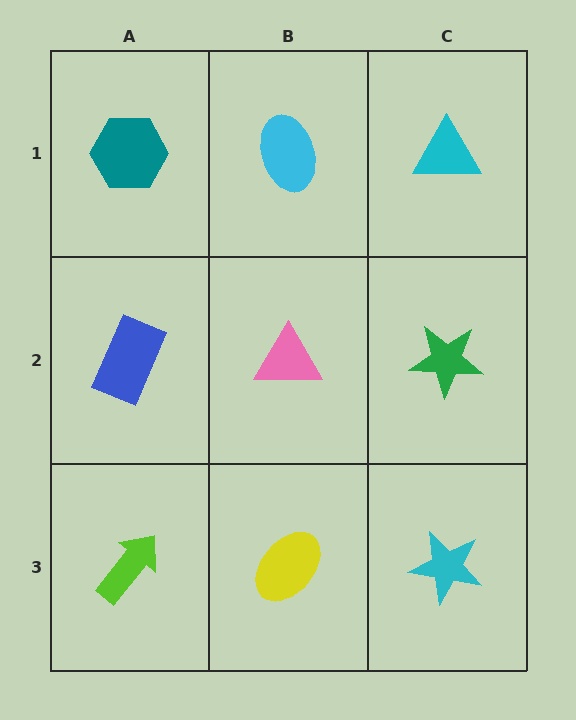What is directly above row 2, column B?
A cyan ellipse.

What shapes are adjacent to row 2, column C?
A cyan triangle (row 1, column C), a cyan star (row 3, column C), a pink triangle (row 2, column B).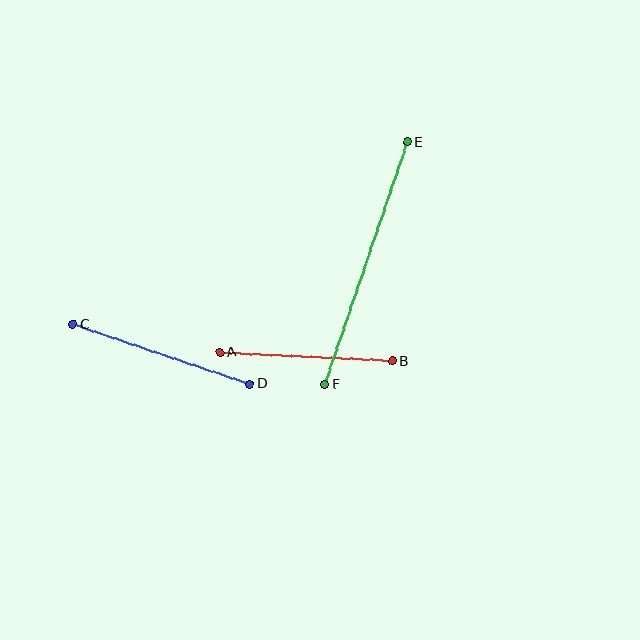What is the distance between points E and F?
The distance is approximately 256 pixels.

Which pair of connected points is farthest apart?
Points E and F are farthest apart.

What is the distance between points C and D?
The distance is approximately 187 pixels.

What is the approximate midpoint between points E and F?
The midpoint is at approximately (366, 263) pixels.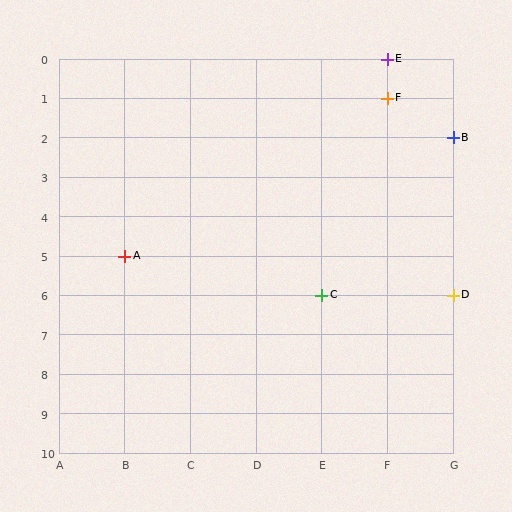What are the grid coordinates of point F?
Point F is at grid coordinates (F, 1).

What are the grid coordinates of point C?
Point C is at grid coordinates (E, 6).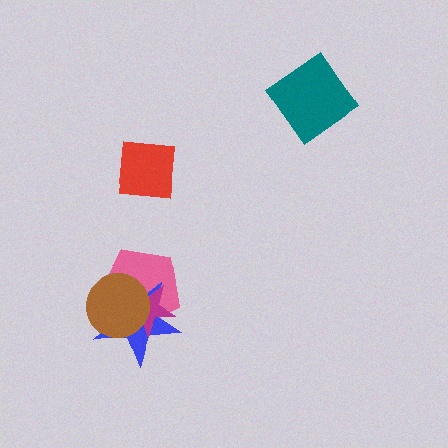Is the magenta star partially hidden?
Yes, it is partially covered by another shape.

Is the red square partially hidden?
No, no other shape covers it.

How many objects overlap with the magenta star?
3 objects overlap with the magenta star.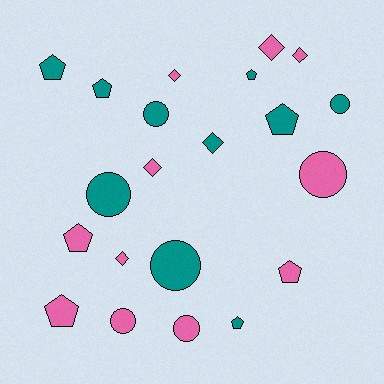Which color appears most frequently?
Pink, with 11 objects.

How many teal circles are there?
There are 4 teal circles.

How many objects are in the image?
There are 21 objects.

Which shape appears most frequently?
Pentagon, with 8 objects.